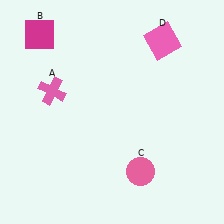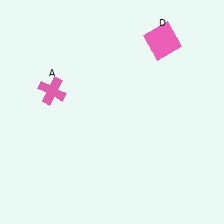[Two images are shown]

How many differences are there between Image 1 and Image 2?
There are 2 differences between the two images.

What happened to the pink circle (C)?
The pink circle (C) was removed in Image 2. It was in the bottom-right area of Image 1.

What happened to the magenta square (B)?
The magenta square (B) was removed in Image 2. It was in the top-left area of Image 1.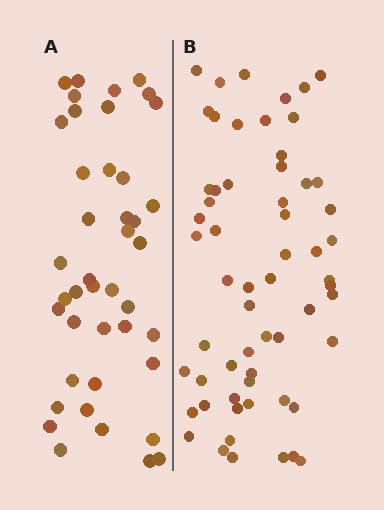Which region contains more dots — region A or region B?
Region B (the right region) has more dots.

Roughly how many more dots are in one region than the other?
Region B has approximately 20 more dots than region A.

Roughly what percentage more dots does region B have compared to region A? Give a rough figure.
About 45% more.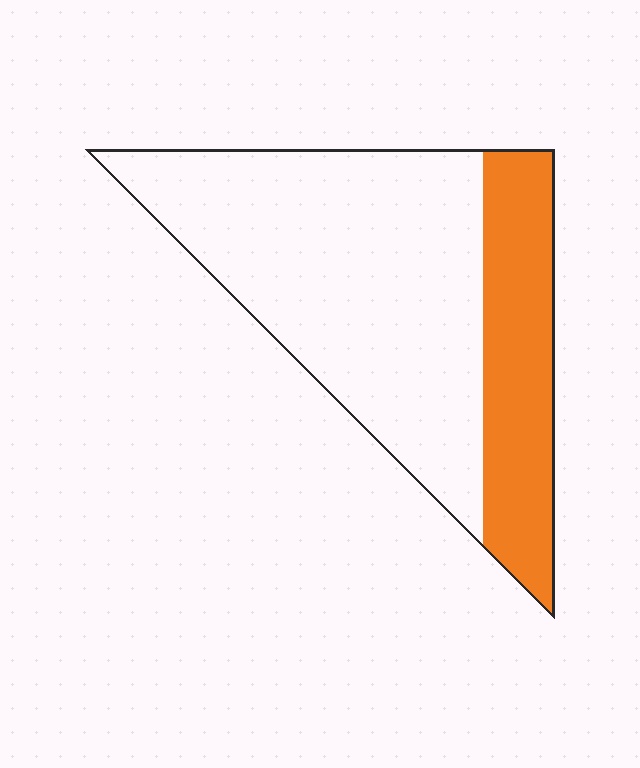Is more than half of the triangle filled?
No.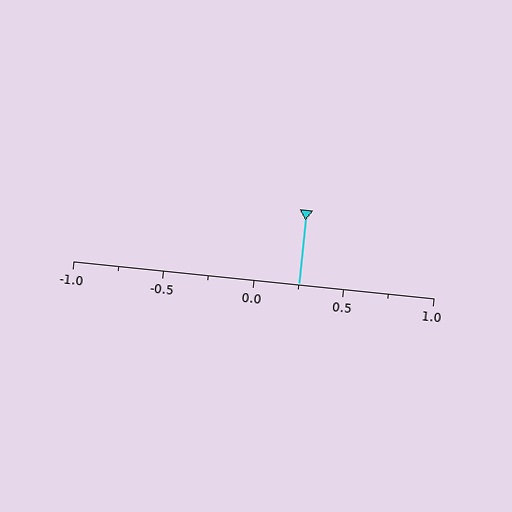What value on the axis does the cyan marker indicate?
The marker indicates approximately 0.25.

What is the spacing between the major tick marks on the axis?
The major ticks are spaced 0.5 apart.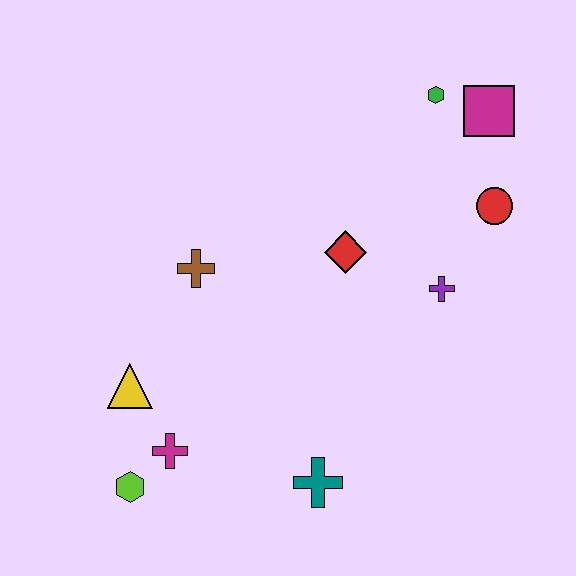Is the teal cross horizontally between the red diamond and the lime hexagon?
Yes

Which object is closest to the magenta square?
The green hexagon is closest to the magenta square.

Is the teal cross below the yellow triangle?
Yes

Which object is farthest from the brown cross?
The magenta square is farthest from the brown cross.